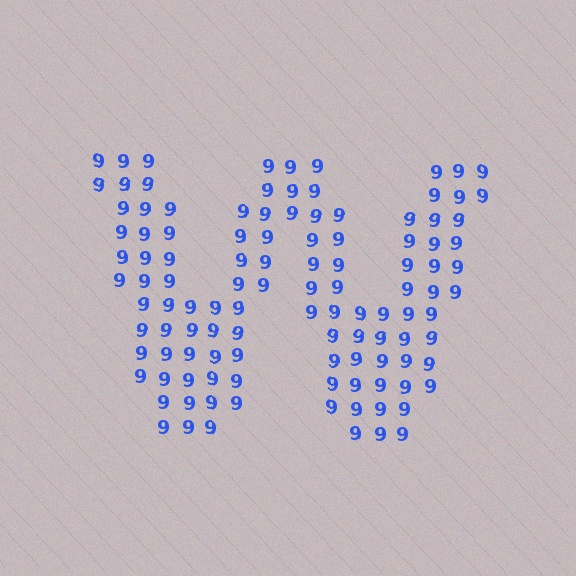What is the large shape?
The large shape is the letter W.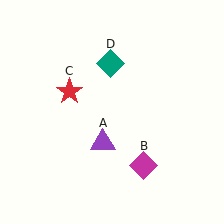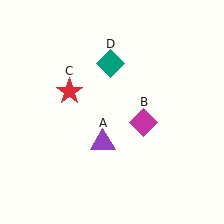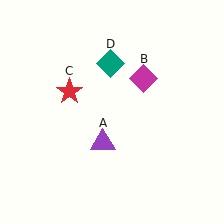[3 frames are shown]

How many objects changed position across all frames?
1 object changed position: magenta diamond (object B).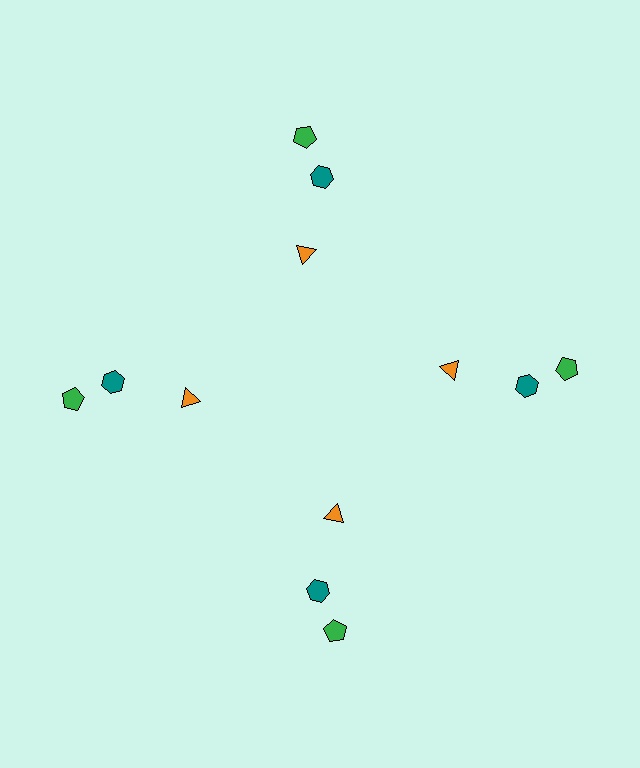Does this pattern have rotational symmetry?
Yes, this pattern has 4-fold rotational symmetry. It looks the same after rotating 90 degrees around the center.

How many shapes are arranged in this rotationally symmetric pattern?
There are 12 shapes, arranged in 4 groups of 3.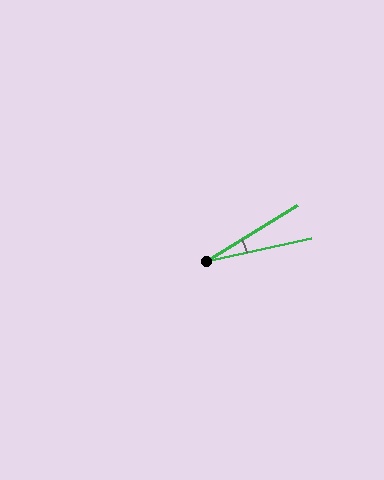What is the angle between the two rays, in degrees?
Approximately 20 degrees.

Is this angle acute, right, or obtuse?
It is acute.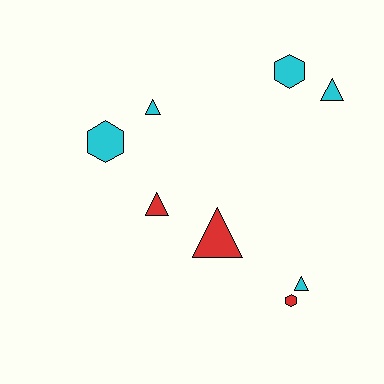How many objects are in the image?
There are 8 objects.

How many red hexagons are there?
There is 1 red hexagon.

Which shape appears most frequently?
Triangle, with 5 objects.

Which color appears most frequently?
Cyan, with 5 objects.